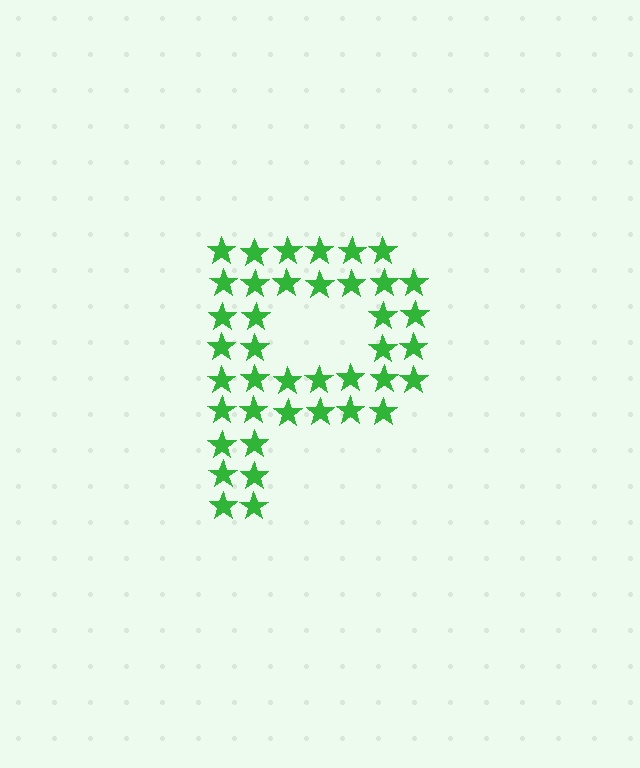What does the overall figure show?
The overall figure shows the letter P.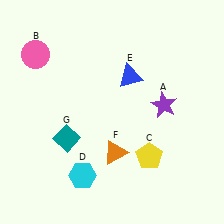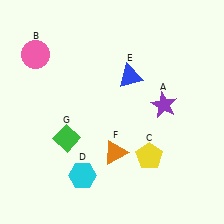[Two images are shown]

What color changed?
The diamond (G) changed from teal in Image 1 to green in Image 2.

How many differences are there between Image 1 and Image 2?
There is 1 difference between the two images.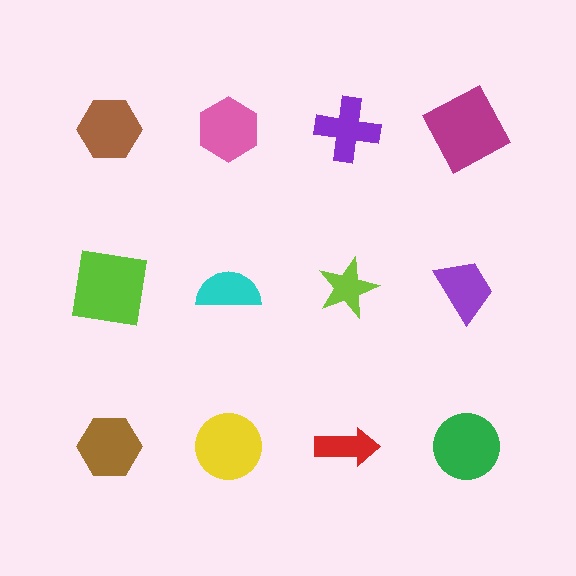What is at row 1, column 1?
A brown hexagon.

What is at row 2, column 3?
A lime star.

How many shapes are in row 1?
4 shapes.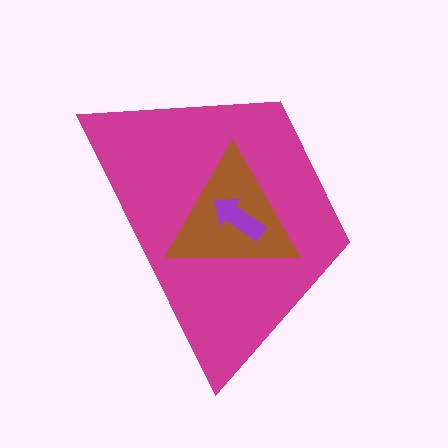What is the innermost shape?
The purple arrow.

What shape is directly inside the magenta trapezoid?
The brown triangle.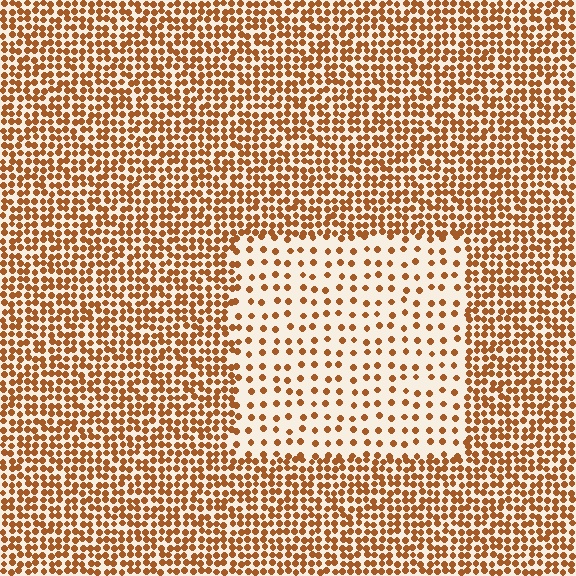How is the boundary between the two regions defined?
The boundary is defined by a change in element density (approximately 2.7x ratio). All elements are the same color, size, and shape.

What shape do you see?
I see a rectangle.